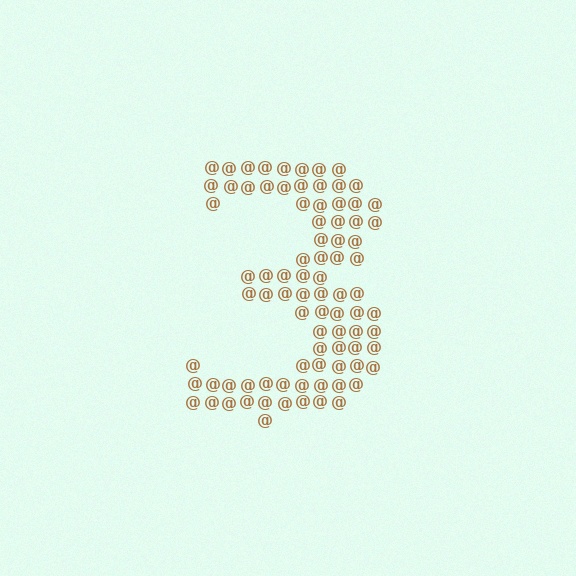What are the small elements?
The small elements are at signs.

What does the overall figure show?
The overall figure shows the digit 3.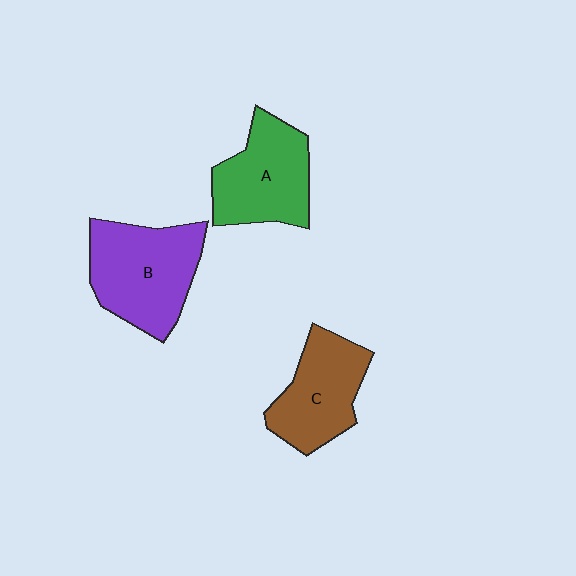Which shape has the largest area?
Shape B (purple).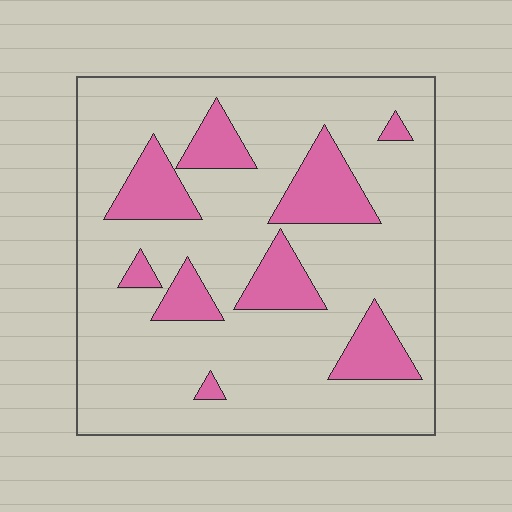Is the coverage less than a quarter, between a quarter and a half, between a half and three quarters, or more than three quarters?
Less than a quarter.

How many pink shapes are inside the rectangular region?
9.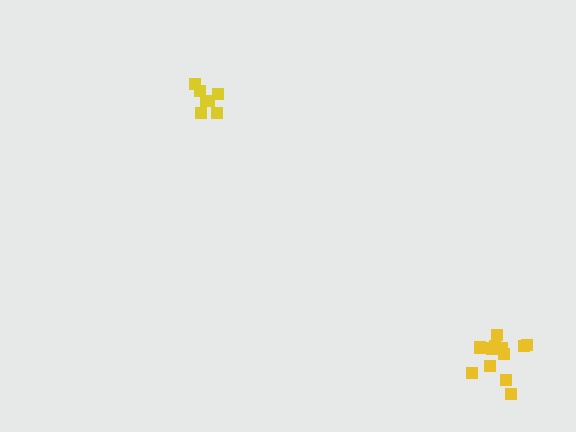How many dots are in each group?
Group 1: 7 dots, Group 2: 13 dots (20 total).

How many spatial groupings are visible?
There are 2 spatial groupings.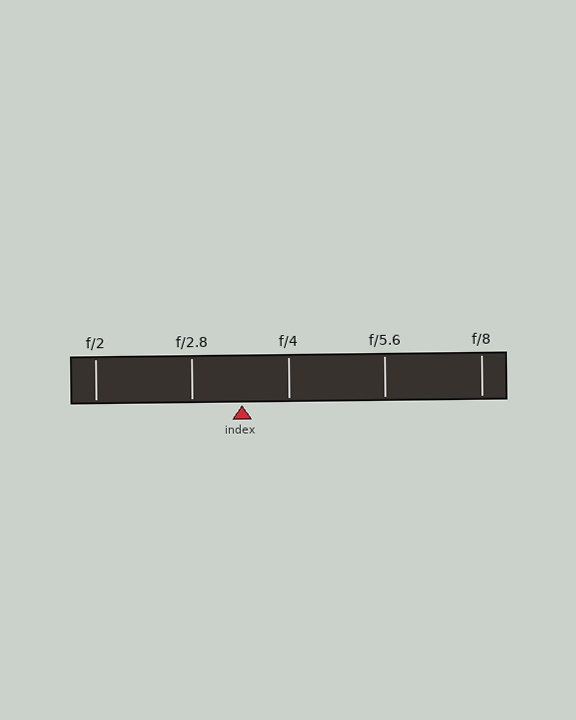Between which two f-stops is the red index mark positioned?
The index mark is between f/2.8 and f/4.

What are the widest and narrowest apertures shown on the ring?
The widest aperture shown is f/2 and the narrowest is f/8.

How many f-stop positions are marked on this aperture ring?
There are 5 f-stop positions marked.